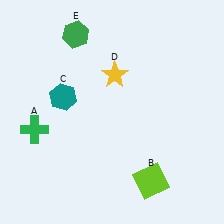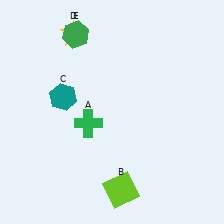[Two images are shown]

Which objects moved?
The objects that moved are: the green cross (A), the lime square (B), the yellow star (D).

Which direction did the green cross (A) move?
The green cross (A) moved right.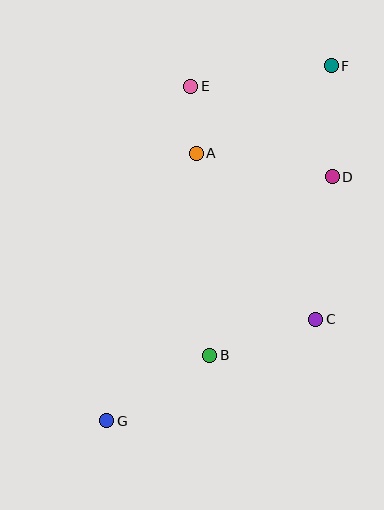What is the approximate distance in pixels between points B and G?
The distance between B and G is approximately 122 pixels.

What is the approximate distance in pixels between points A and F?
The distance between A and F is approximately 161 pixels.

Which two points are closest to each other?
Points A and E are closest to each other.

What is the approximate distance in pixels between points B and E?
The distance between B and E is approximately 270 pixels.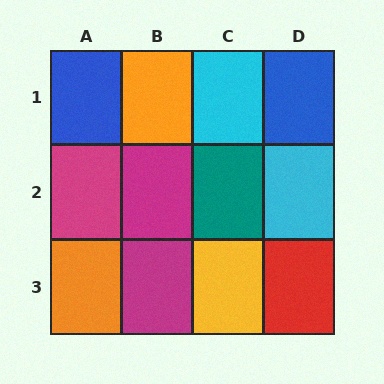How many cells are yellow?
1 cell is yellow.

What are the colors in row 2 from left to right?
Magenta, magenta, teal, cyan.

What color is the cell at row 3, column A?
Orange.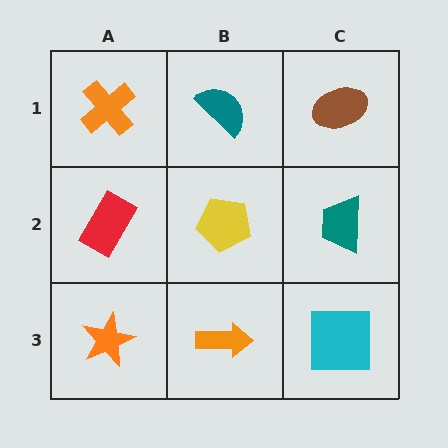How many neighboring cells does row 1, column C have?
2.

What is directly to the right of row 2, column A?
A yellow pentagon.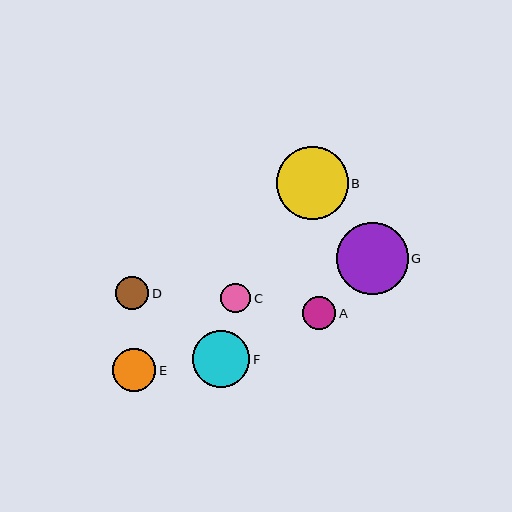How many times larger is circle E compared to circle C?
Circle E is approximately 1.5 times the size of circle C.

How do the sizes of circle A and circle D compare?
Circle A and circle D are approximately the same size.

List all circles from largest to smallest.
From largest to smallest: B, G, F, E, A, D, C.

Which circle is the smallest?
Circle C is the smallest with a size of approximately 30 pixels.